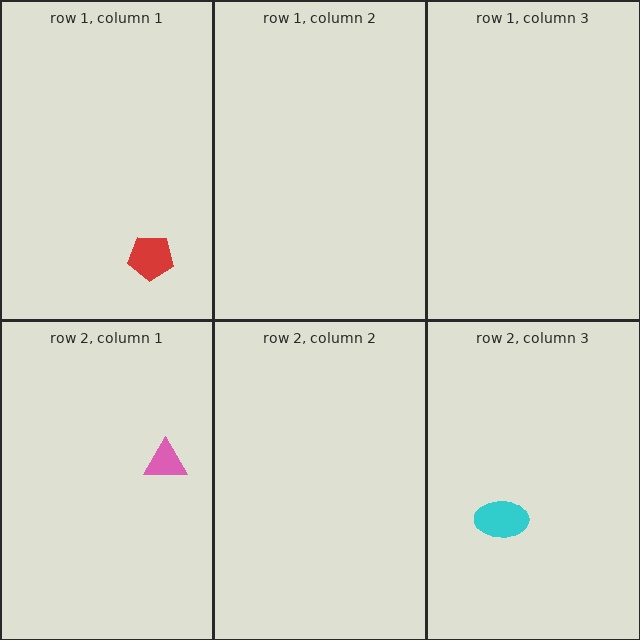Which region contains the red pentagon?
The row 1, column 1 region.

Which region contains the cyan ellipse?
The row 2, column 3 region.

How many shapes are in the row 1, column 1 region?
1.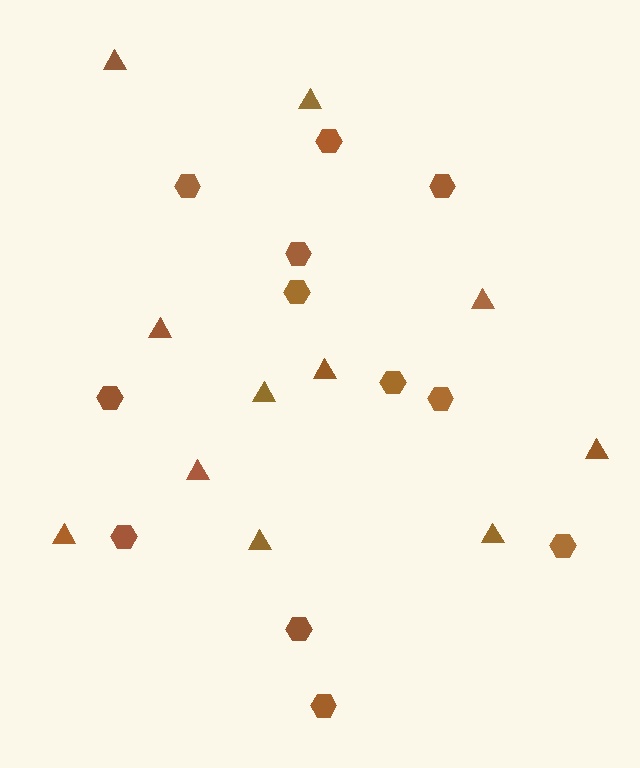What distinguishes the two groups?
There are 2 groups: one group of hexagons (12) and one group of triangles (11).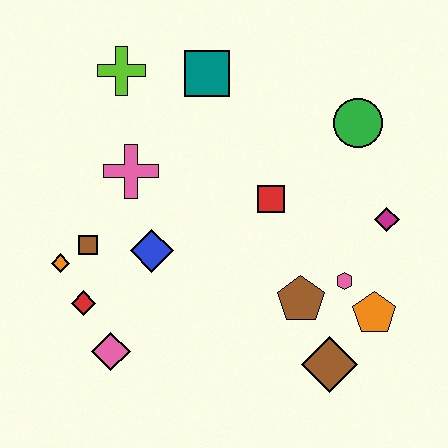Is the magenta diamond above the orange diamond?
Yes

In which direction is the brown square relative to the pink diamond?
The brown square is above the pink diamond.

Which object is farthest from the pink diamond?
The green circle is farthest from the pink diamond.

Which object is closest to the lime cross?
The teal square is closest to the lime cross.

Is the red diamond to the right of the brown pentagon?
No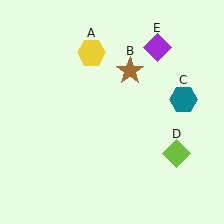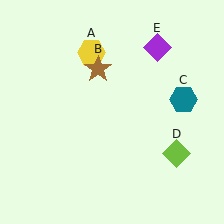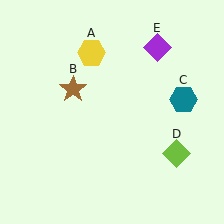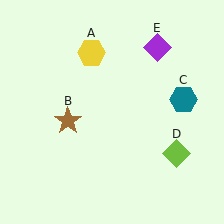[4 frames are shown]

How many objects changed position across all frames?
1 object changed position: brown star (object B).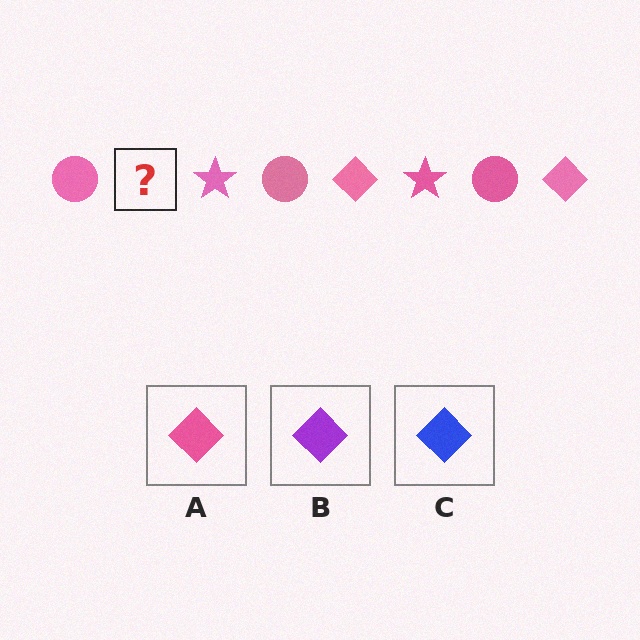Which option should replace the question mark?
Option A.